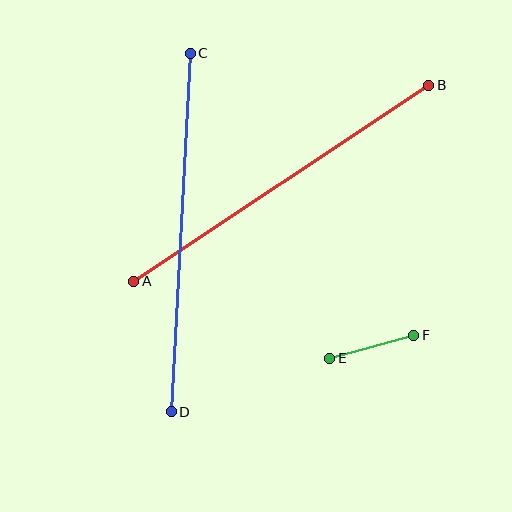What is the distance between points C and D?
The distance is approximately 359 pixels.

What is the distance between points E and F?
The distance is approximately 87 pixels.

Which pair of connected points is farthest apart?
Points C and D are farthest apart.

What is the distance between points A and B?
The distance is approximately 354 pixels.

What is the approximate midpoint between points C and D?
The midpoint is at approximately (181, 233) pixels.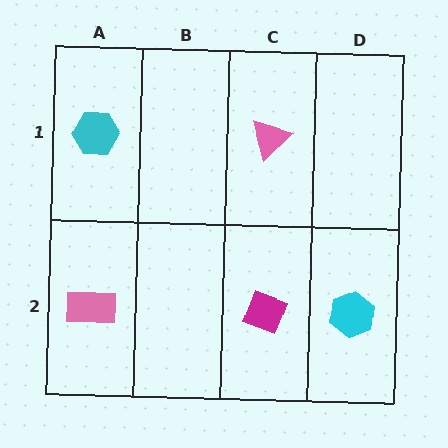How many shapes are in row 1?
2 shapes.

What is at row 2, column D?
A cyan hexagon.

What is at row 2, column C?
A magenta diamond.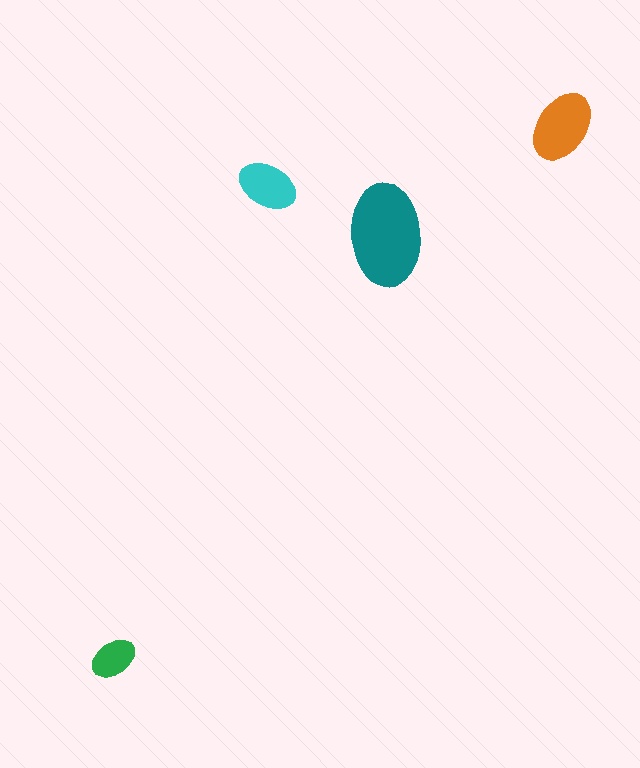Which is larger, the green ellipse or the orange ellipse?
The orange one.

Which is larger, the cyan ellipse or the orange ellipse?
The orange one.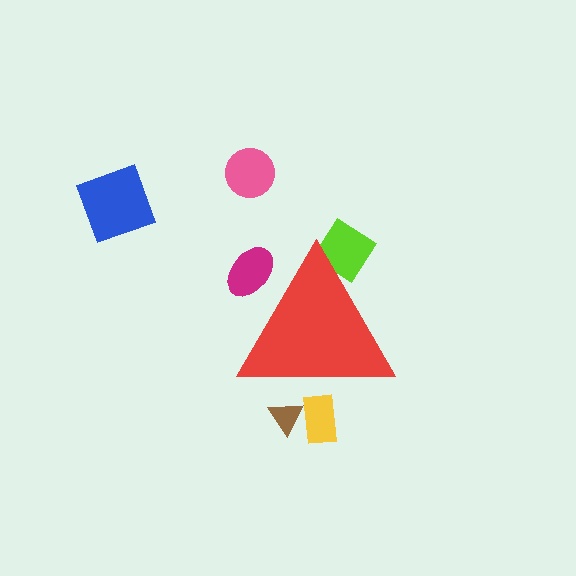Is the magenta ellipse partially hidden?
Yes, the magenta ellipse is partially hidden behind the red triangle.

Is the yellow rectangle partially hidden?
Yes, the yellow rectangle is partially hidden behind the red triangle.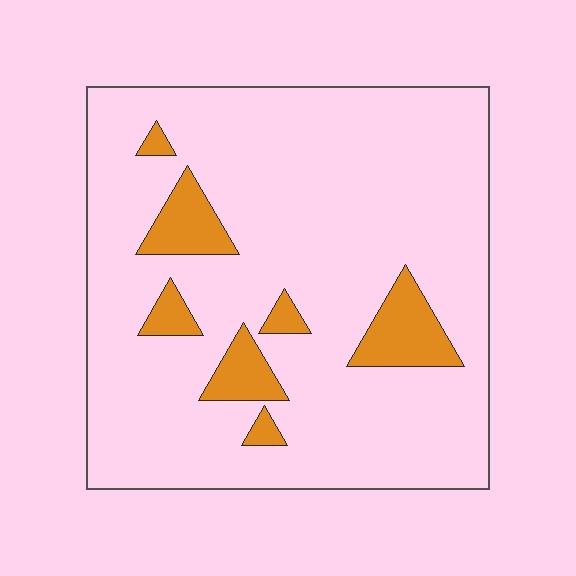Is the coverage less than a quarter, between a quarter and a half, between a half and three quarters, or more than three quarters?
Less than a quarter.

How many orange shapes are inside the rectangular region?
7.